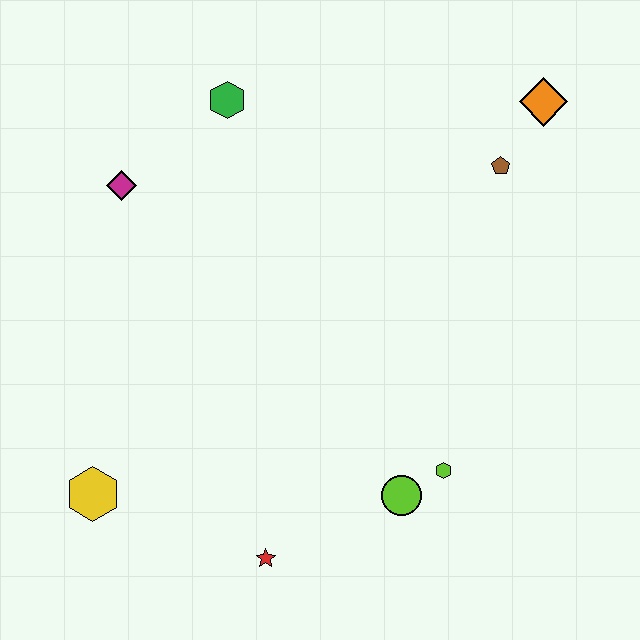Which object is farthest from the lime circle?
The green hexagon is farthest from the lime circle.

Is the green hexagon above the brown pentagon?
Yes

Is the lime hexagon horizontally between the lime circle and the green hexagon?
No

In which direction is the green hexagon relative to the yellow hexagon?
The green hexagon is above the yellow hexagon.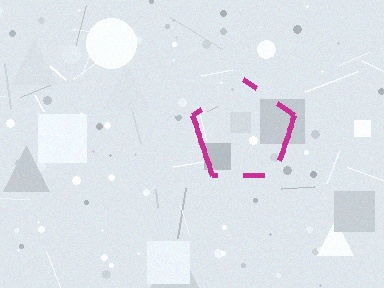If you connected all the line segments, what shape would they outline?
They would outline a pentagon.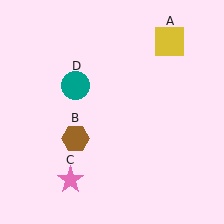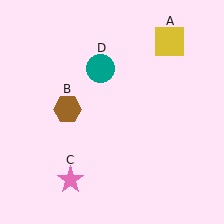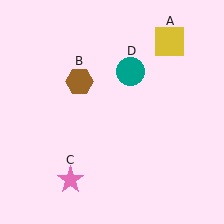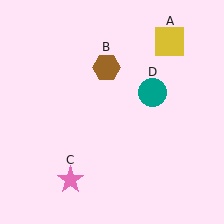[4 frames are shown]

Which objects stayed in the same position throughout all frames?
Yellow square (object A) and pink star (object C) remained stationary.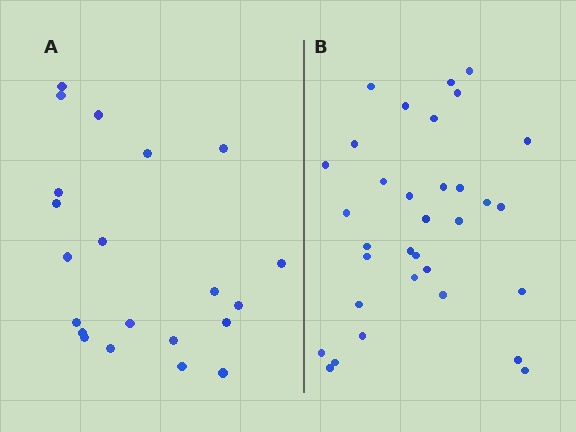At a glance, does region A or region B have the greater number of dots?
Region B (the right region) has more dots.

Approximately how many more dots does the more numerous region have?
Region B has roughly 12 or so more dots than region A.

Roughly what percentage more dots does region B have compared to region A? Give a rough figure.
About 55% more.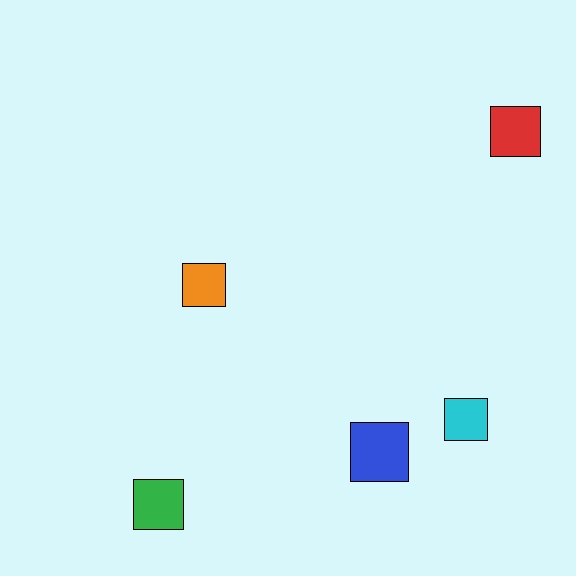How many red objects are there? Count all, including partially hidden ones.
There is 1 red object.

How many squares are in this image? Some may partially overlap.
There are 5 squares.